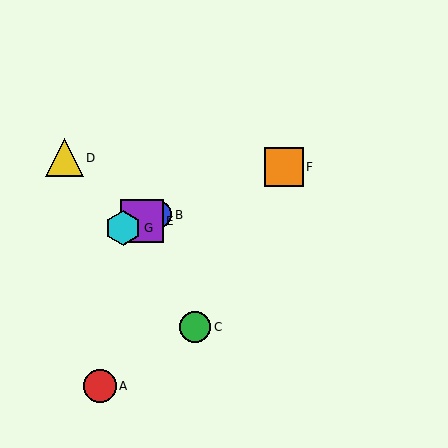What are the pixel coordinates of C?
Object C is at (195, 327).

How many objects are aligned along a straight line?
4 objects (B, E, F, G) are aligned along a straight line.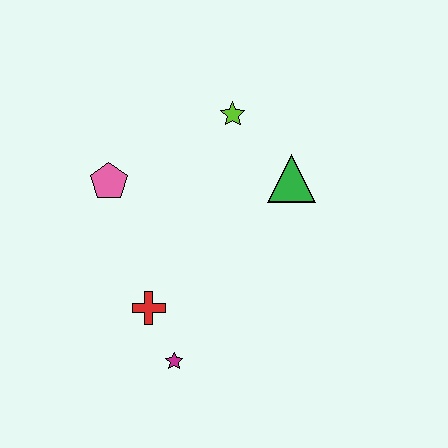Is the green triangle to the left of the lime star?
No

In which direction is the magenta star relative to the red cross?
The magenta star is below the red cross.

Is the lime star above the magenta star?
Yes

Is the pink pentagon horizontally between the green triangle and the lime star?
No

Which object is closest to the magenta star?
The red cross is closest to the magenta star.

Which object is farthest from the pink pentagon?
The magenta star is farthest from the pink pentagon.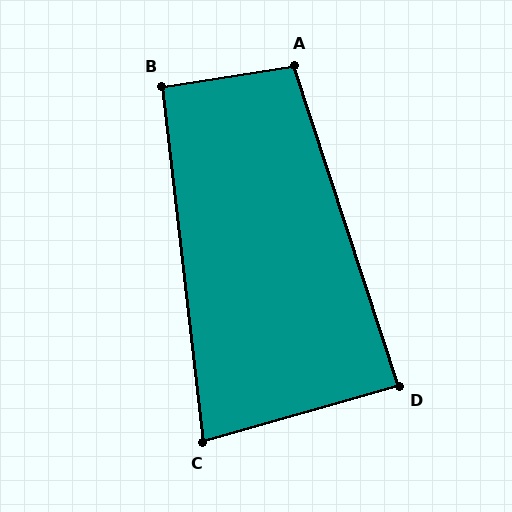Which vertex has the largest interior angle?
A, at approximately 99 degrees.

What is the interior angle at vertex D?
Approximately 88 degrees (approximately right).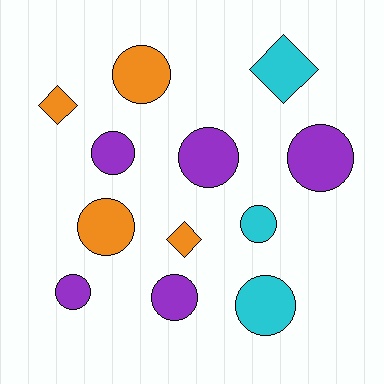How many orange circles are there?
There are 2 orange circles.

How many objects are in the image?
There are 12 objects.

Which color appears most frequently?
Purple, with 5 objects.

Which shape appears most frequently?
Circle, with 9 objects.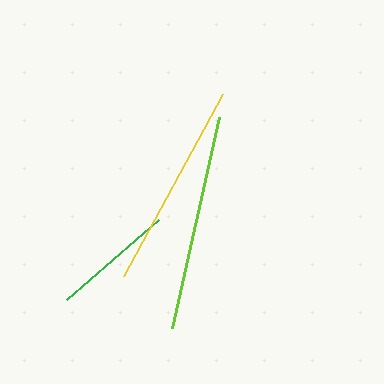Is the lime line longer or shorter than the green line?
The lime line is longer than the green line.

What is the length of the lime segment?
The lime segment is approximately 216 pixels long.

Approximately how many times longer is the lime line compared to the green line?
The lime line is approximately 1.8 times the length of the green line.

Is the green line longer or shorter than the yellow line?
The yellow line is longer than the green line.